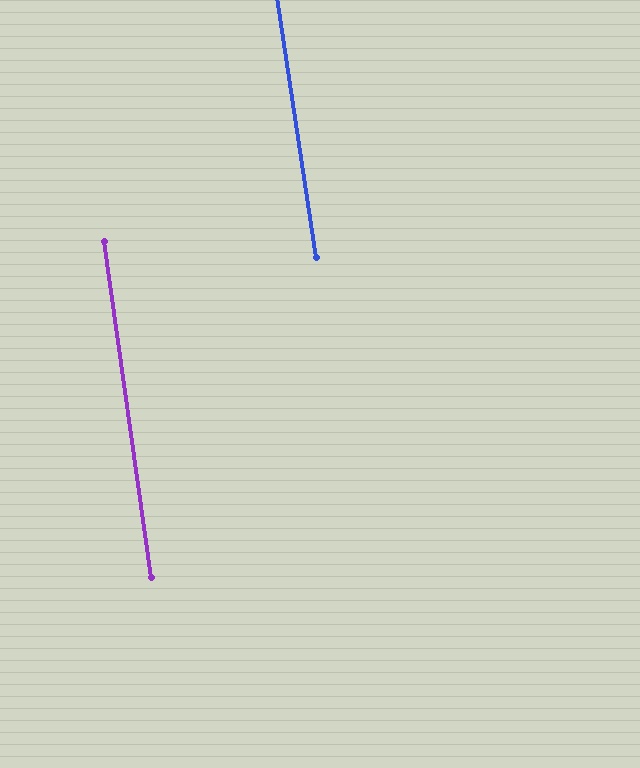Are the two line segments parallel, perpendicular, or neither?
Parallel — their directions differ by only 0.5°.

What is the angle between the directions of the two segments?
Approximately 1 degree.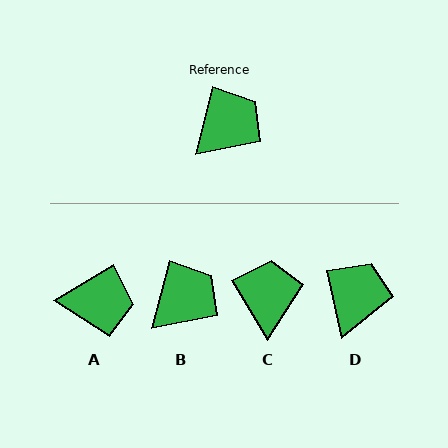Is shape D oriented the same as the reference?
No, it is off by about 27 degrees.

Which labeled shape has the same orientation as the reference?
B.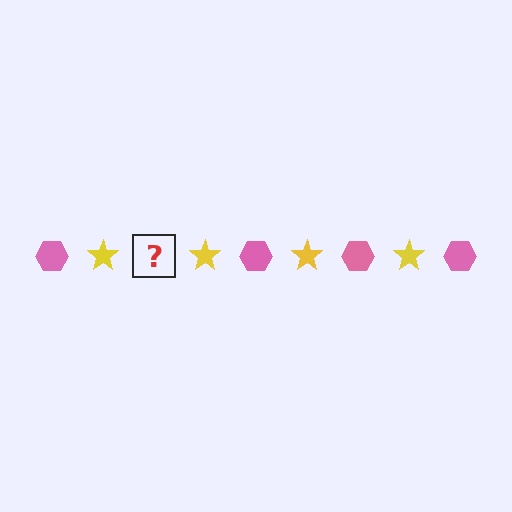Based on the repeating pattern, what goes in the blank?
The blank should be a pink hexagon.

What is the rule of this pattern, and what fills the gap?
The rule is that the pattern alternates between pink hexagon and yellow star. The gap should be filled with a pink hexagon.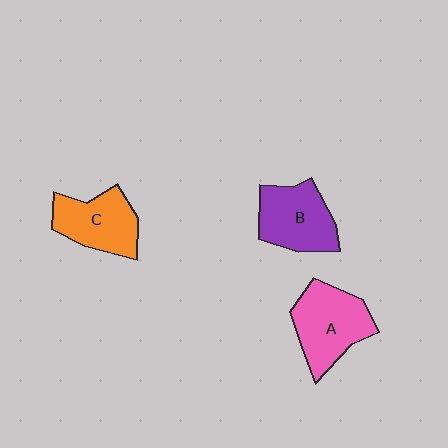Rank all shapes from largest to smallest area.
From largest to smallest: A (pink), B (purple), C (orange).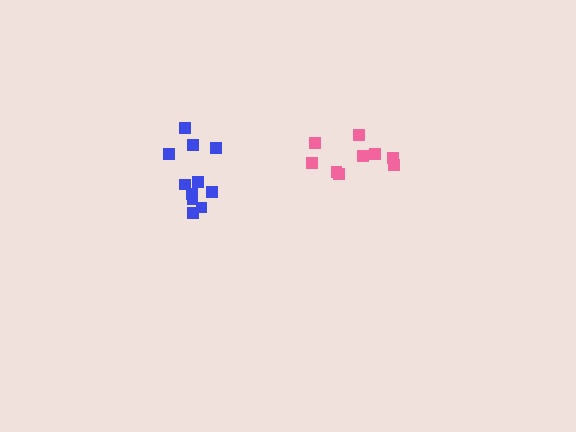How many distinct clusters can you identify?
There are 2 distinct clusters.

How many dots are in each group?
Group 1: 9 dots, Group 2: 11 dots (20 total).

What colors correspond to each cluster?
The clusters are colored: pink, blue.